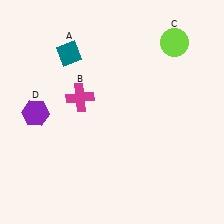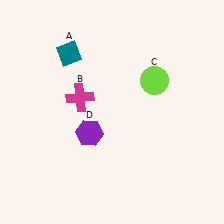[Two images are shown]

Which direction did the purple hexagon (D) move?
The purple hexagon (D) moved right.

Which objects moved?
The objects that moved are: the lime circle (C), the purple hexagon (D).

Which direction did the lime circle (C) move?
The lime circle (C) moved down.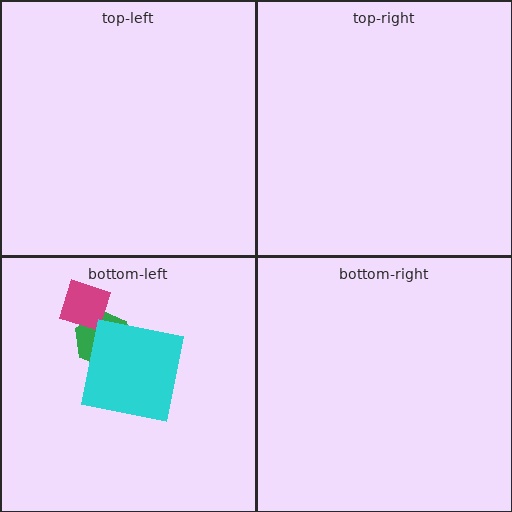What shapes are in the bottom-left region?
The green hexagon, the magenta diamond, the cyan square.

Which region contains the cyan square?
The bottom-left region.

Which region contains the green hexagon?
The bottom-left region.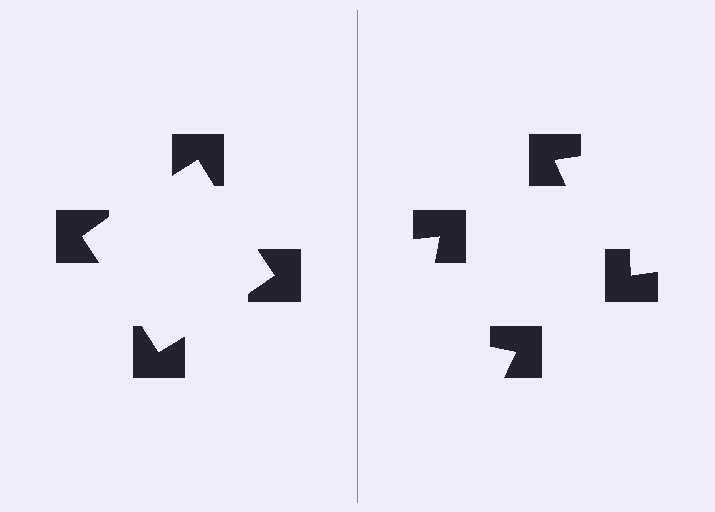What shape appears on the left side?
An illusory square.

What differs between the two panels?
The notched squares are positioned identically on both sides; only the wedge orientations differ. On the left they align to a square; on the right they are misaligned.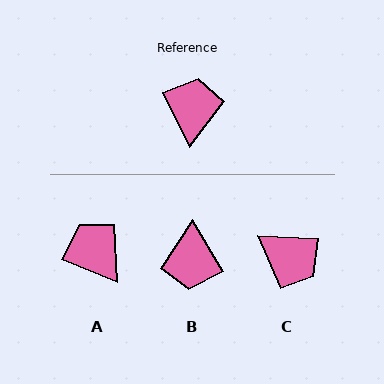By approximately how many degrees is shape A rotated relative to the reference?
Approximately 41 degrees counter-clockwise.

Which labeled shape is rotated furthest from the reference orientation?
B, about 176 degrees away.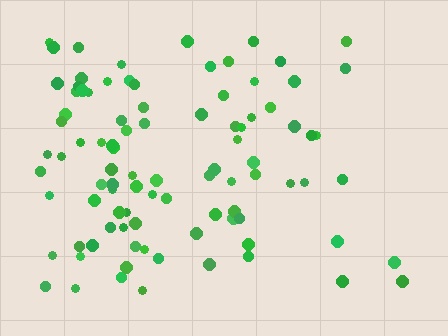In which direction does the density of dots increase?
From right to left, with the left side densest.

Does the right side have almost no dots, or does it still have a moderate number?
Still a moderate number, just noticeably fewer than the left.